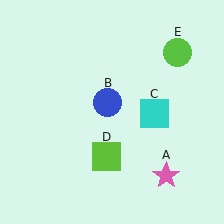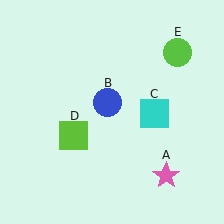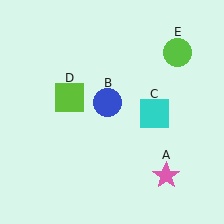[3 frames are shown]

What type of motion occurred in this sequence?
The lime square (object D) rotated clockwise around the center of the scene.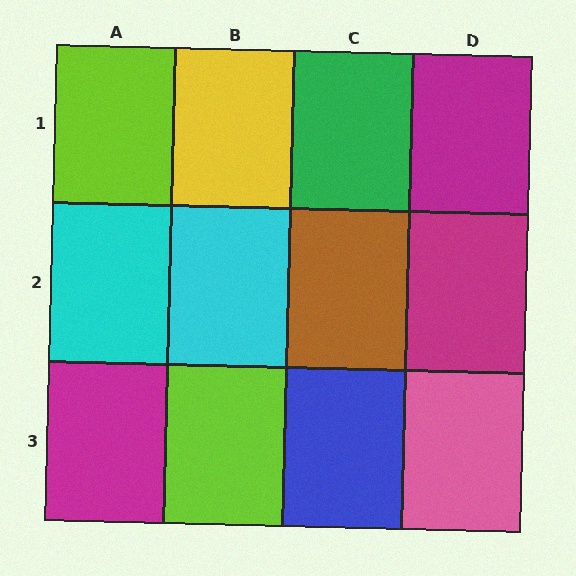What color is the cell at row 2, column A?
Cyan.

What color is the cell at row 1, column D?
Magenta.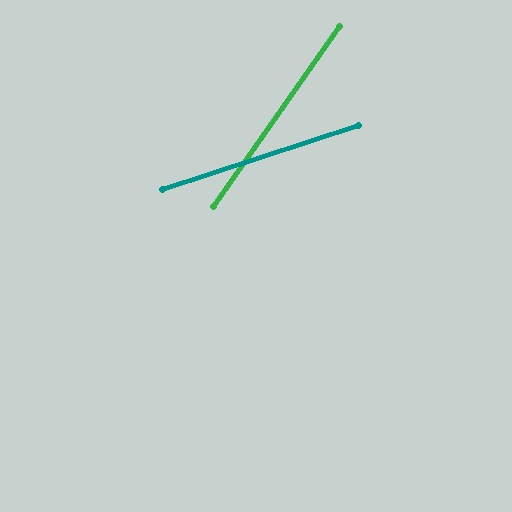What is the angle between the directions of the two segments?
Approximately 37 degrees.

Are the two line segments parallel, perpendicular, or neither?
Neither parallel nor perpendicular — they differ by about 37°.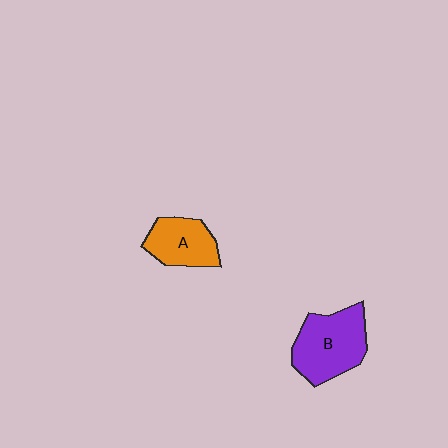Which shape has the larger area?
Shape B (purple).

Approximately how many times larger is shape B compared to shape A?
Approximately 1.4 times.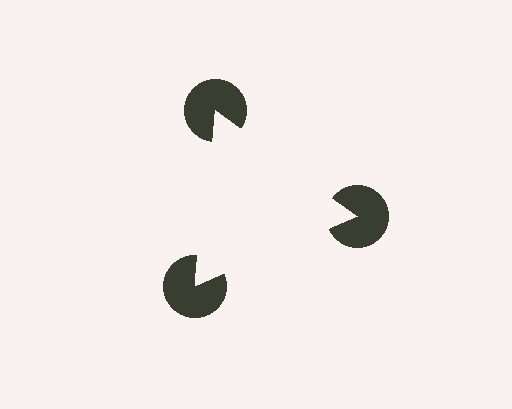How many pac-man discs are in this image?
There are 3 — one at each vertex of the illusory triangle.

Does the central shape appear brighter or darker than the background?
It typically appears slightly brighter than the background, even though no actual brightness change is drawn.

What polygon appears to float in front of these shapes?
An illusory triangle — its edges are inferred from the aligned wedge cuts in the pac-man discs, not physically drawn.